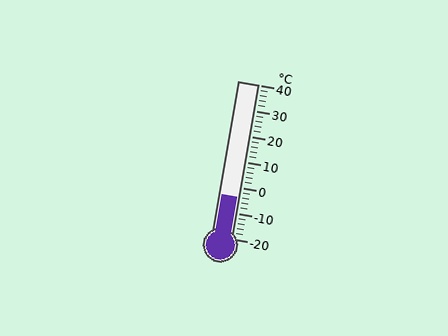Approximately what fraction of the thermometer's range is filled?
The thermometer is filled to approximately 25% of its range.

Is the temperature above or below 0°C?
The temperature is below 0°C.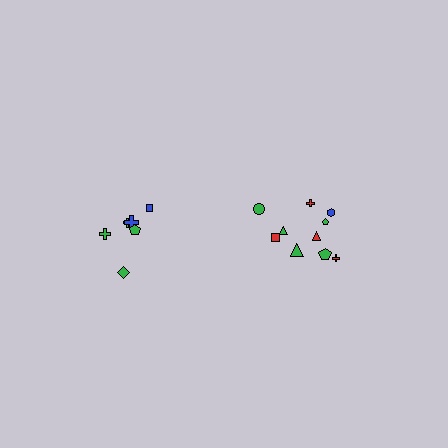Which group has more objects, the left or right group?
The right group.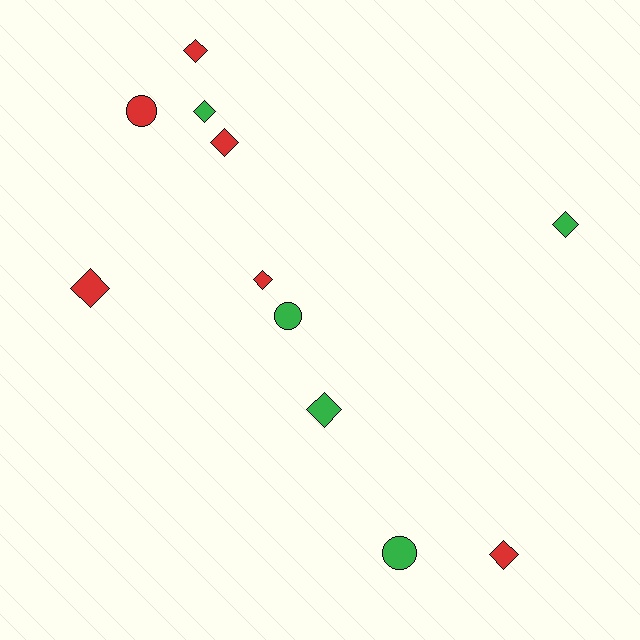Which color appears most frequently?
Red, with 6 objects.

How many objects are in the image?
There are 11 objects.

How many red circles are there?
There is 1 red circle.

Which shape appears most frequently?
Diamond, with 8 objects.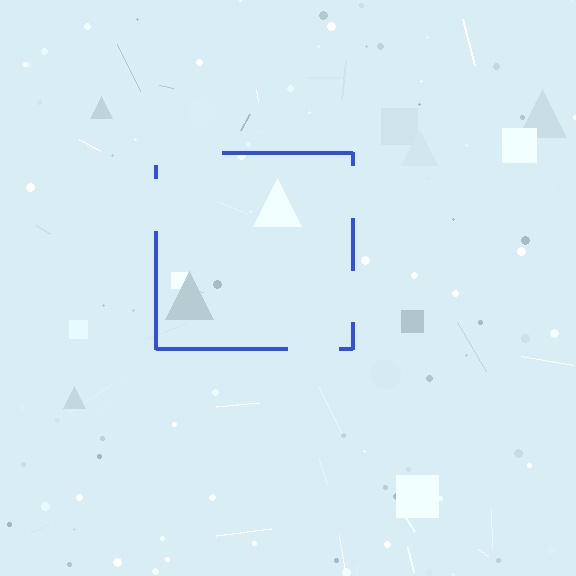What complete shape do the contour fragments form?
The contour fragments form a square.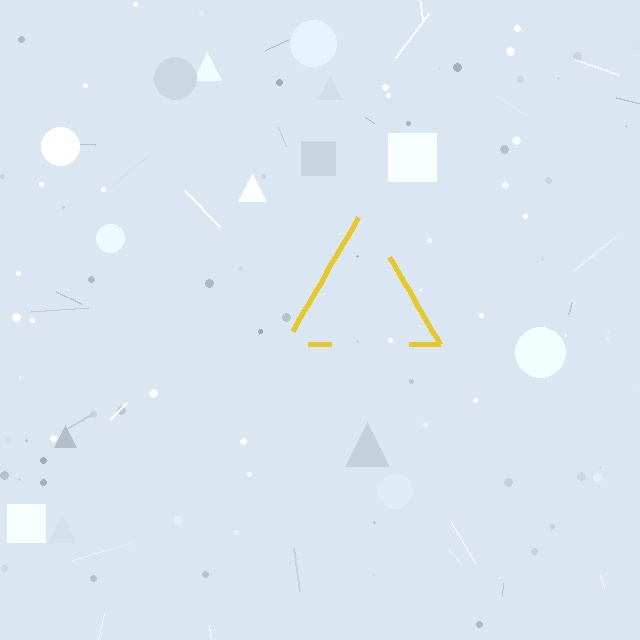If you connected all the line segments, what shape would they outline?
They would outline a triangle.